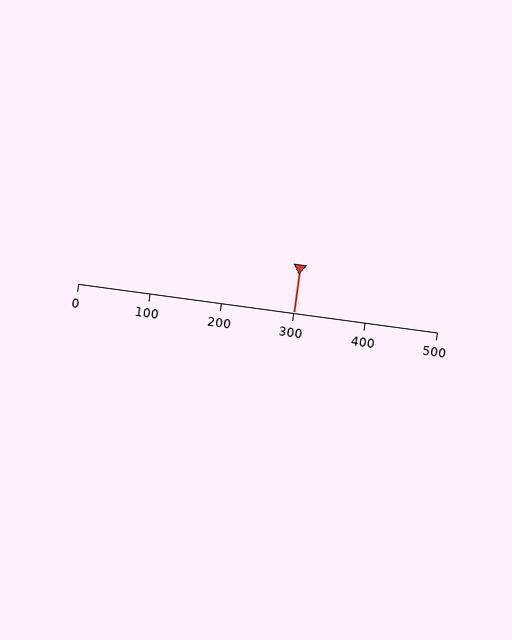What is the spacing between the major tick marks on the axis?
The major ticks are spaced 100 apart.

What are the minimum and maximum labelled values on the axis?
The axis runs from 0 to 500.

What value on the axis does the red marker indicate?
The marker indicates approximately 300.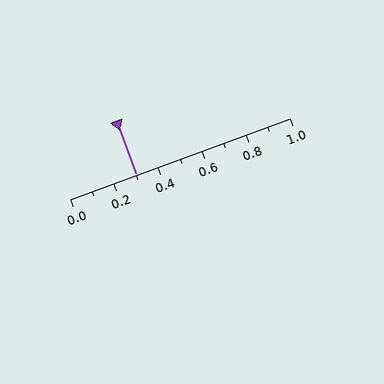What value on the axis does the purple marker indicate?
The marker indicates approximately 0.3.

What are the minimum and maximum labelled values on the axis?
The axis runs from 0.0 to 1.0.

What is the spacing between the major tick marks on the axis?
The major ticks are spaced 0.2 apart.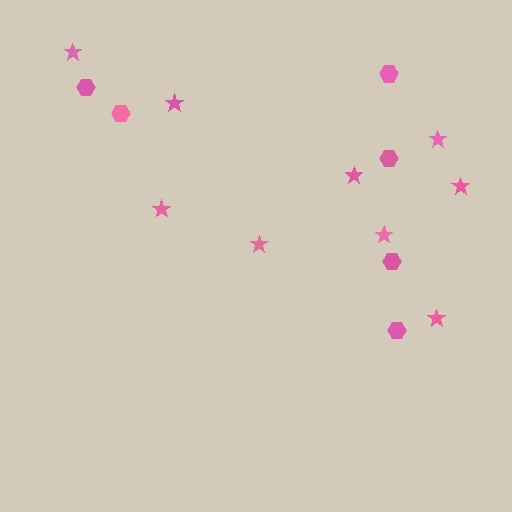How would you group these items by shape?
There are 2 groups: one group of stars (9) and one group of hexagons (6).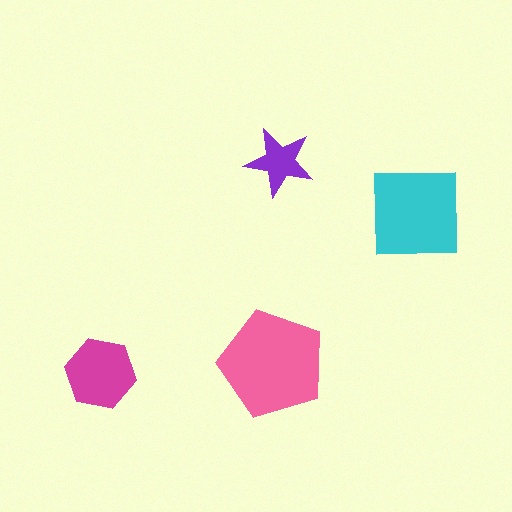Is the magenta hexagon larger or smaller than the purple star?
Larger.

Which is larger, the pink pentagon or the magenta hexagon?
The pink pentagon.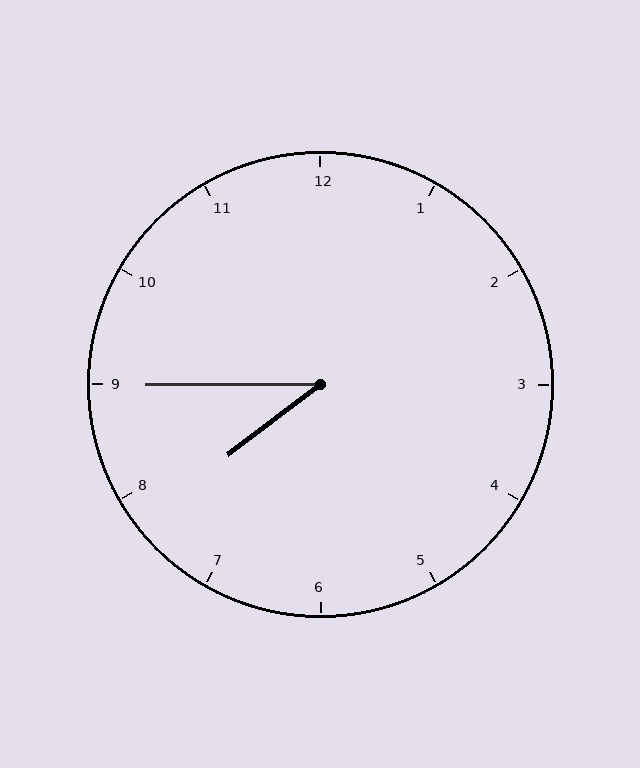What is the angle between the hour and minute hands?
Approximately 38 degrees.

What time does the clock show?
7:45.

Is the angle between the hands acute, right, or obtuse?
It is acute.